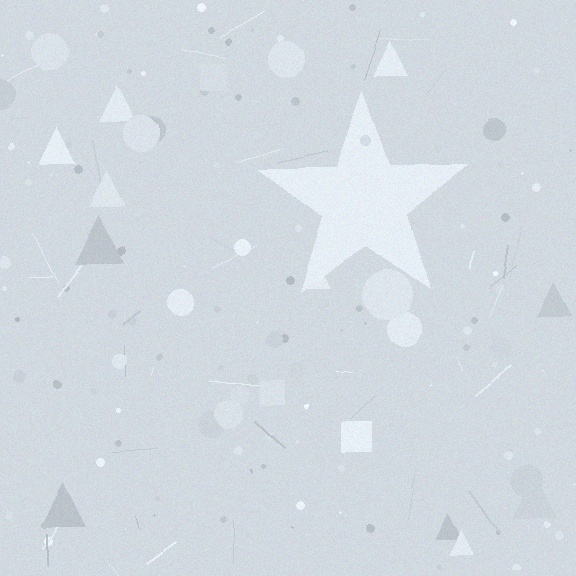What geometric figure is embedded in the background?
A star is embedded in the background.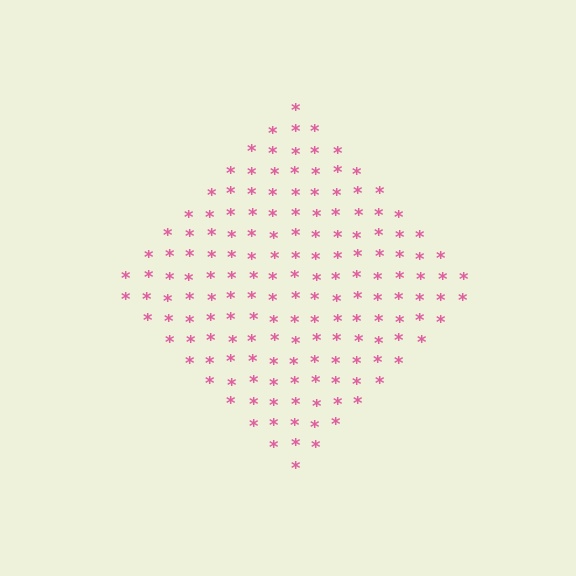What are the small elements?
The small elements are asterisks.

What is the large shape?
The large shape is a diamond.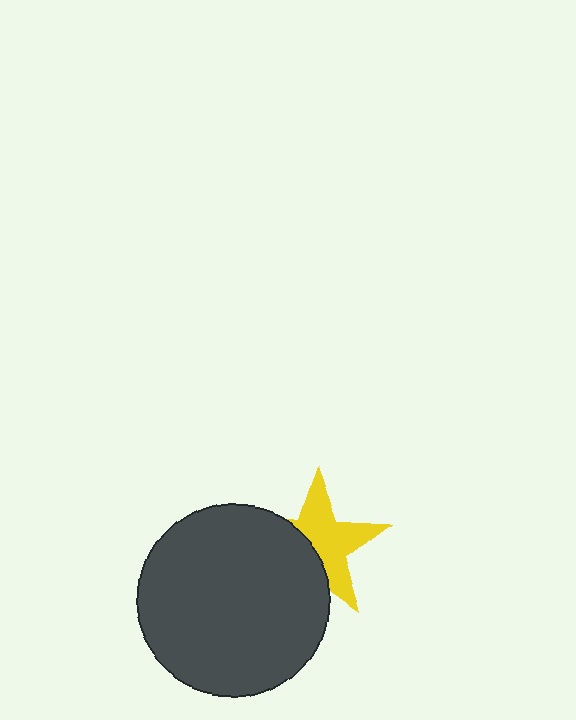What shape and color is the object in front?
The object in front is a dark gray circle.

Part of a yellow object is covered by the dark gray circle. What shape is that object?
It is a star.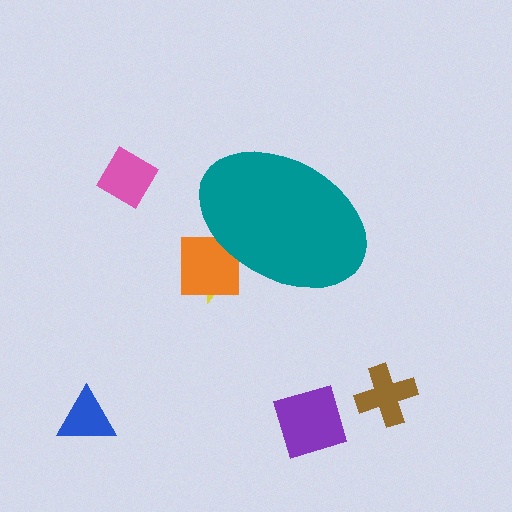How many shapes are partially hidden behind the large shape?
2 shapes are partially hidden.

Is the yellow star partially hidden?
Yes, the yellow star is partially hidden behind the teal ellipse.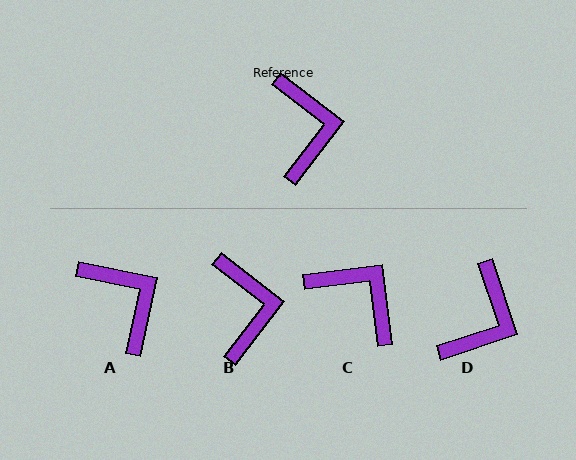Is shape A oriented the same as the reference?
No, it is off by about 26 degrees.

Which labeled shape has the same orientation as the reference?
B.